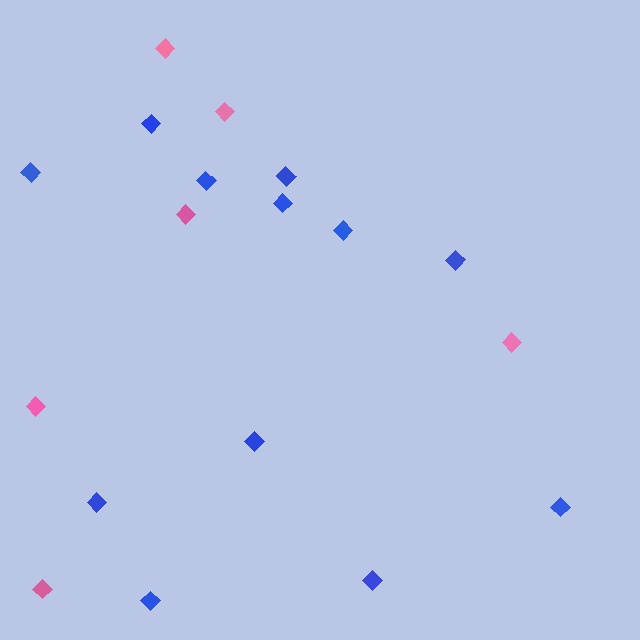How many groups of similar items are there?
There are 2 groups: one group of blue diamonds (12) and one group of pink diamonds (6).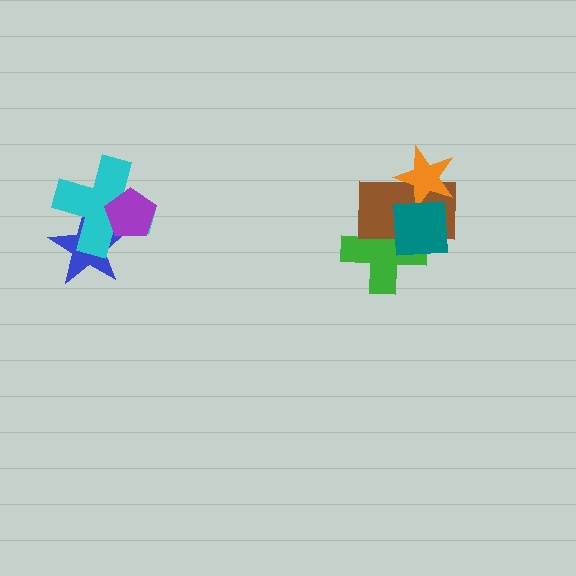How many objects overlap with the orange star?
2 objects overlap with the orange star.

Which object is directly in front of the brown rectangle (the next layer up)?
The orange star is directly in front of the brown rectangle.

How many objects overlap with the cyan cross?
2 objects overlap with the cyan cross.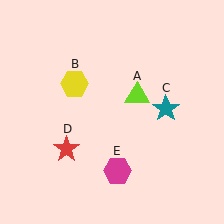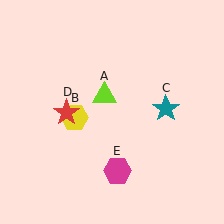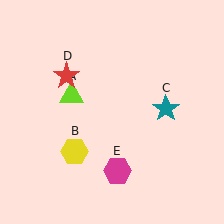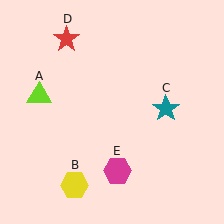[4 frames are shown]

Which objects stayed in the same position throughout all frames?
Teal star (object C) and magenta hexagon (object E) remained stationary.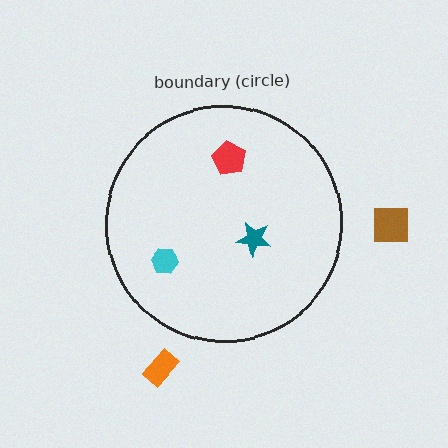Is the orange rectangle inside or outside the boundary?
Outside.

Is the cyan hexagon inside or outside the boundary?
Inside.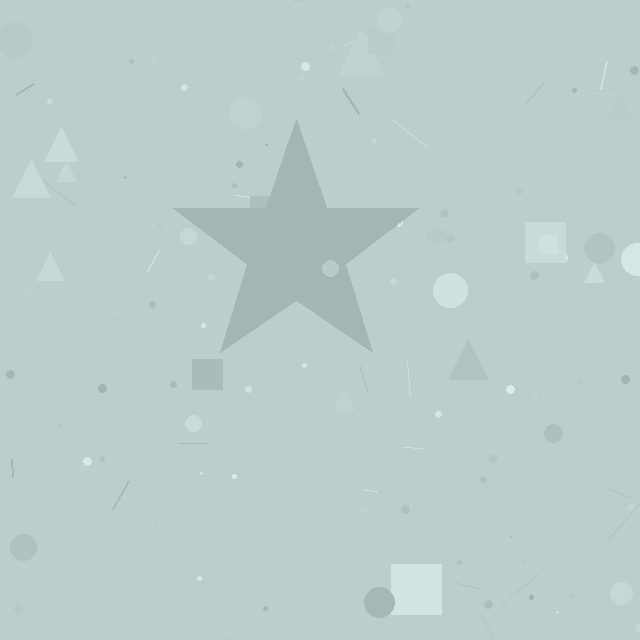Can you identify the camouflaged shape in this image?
The camouflaged shape is a star.